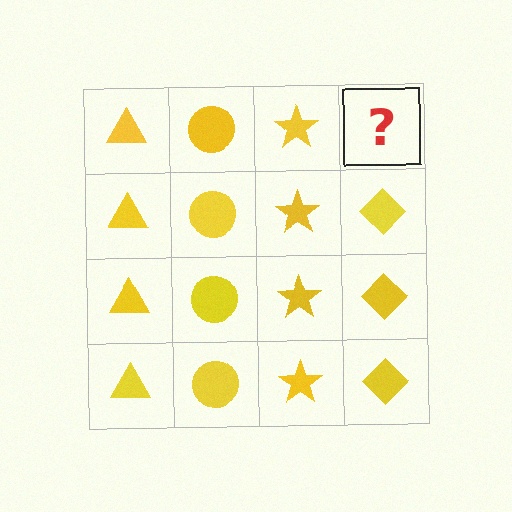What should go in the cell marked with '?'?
The missing cell should contain a yellow diamond.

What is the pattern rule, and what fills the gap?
The rule is that each column has a consistent shape. The gap should be filled with a yellow diamond.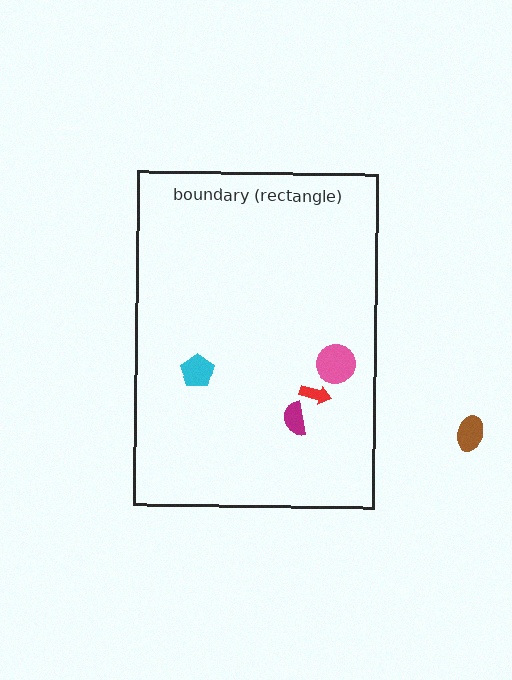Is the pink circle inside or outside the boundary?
Inside.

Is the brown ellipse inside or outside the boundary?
Outside.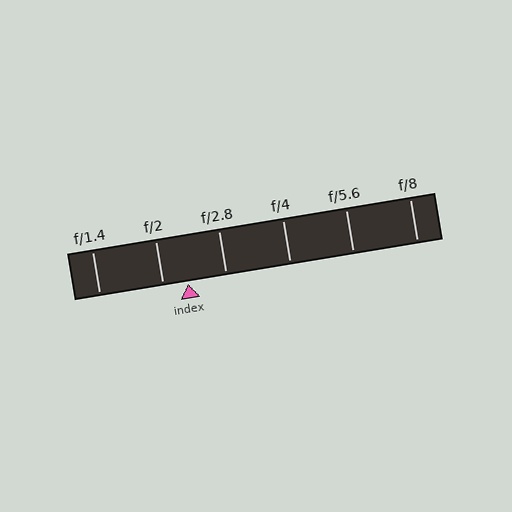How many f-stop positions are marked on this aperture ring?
There are 6 f-stop positions marked.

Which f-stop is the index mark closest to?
The index mark is closest to f/2.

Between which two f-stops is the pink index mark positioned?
The index mark is between f/2 and f/2.8.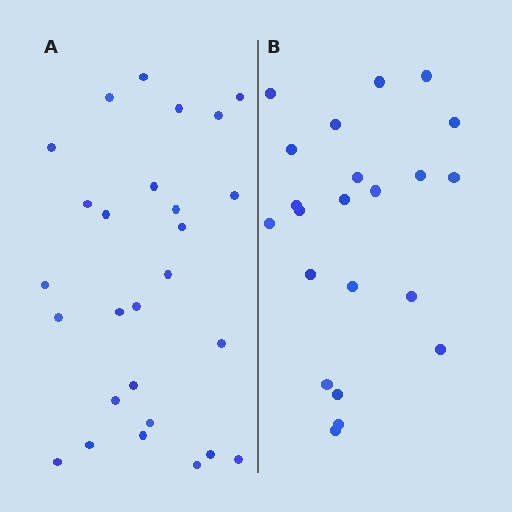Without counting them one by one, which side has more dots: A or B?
Region A (the left region) has more dots.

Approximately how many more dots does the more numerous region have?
Region A has about 5 more dots than region B.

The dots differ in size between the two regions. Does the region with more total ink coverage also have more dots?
No. Region B has more total ink coverage because its dots are larger, but region A actually contains more individual dots. Total area can be misleading — the number of items is what matters here.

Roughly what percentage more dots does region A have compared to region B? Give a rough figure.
About 25% more.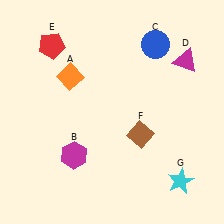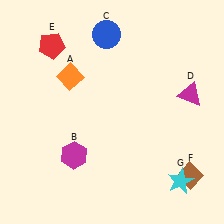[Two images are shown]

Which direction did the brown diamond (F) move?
The brown diamond (F) moved right.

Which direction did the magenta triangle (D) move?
The magenta triangle (D) moved down.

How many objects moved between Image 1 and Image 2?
3 objects moved between the two images.